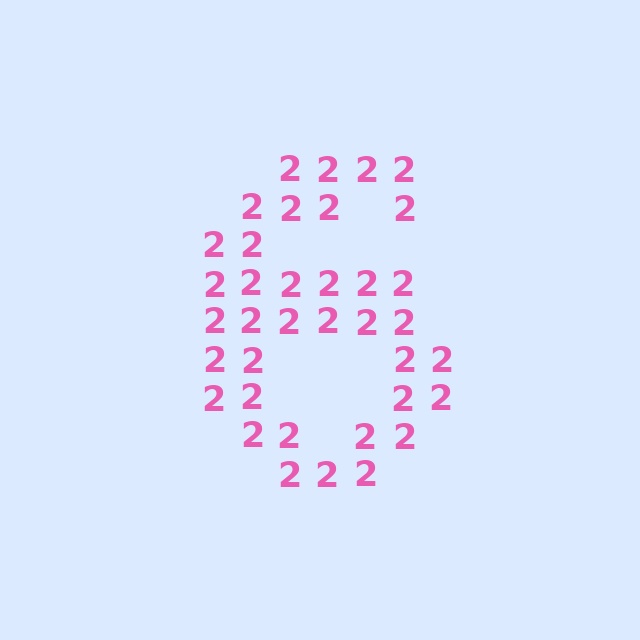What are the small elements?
The small elements are digit 2's.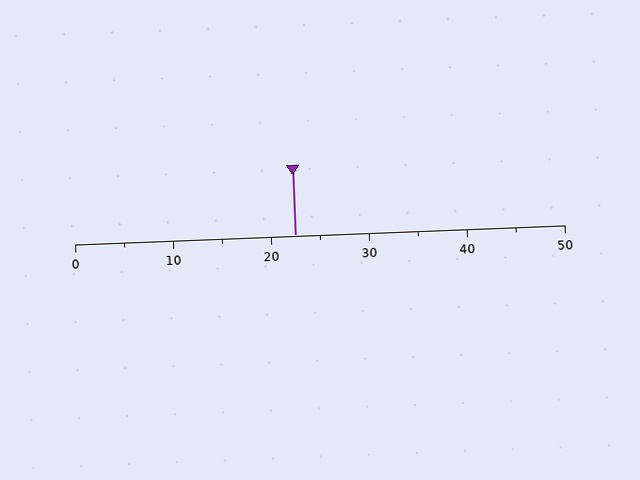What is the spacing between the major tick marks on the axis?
The major ticks are spaced 10 apart.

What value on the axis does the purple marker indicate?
The marker indicates approximately 22.5.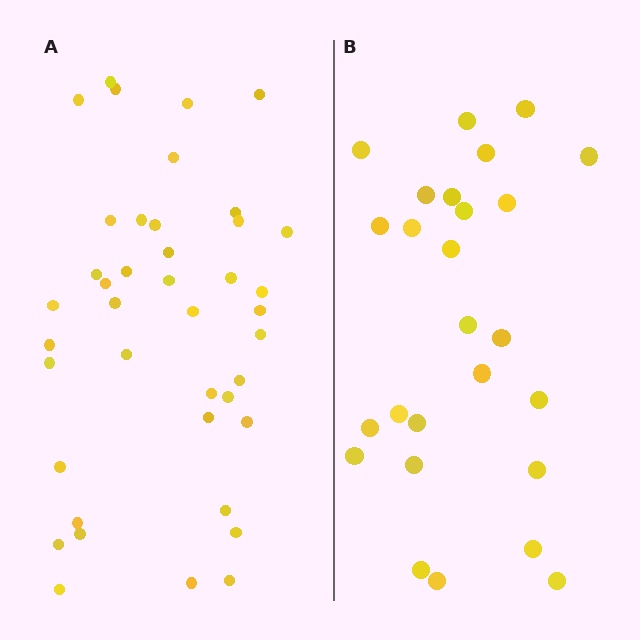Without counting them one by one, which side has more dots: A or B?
Region A (the left region) has more dots.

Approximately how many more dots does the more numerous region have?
Region A has approximately 15 more dots than region B.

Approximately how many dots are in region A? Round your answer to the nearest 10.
About 40 dots. (The exact count is 41, which rounds to 40.)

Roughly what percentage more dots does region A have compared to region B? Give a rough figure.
About 60% more.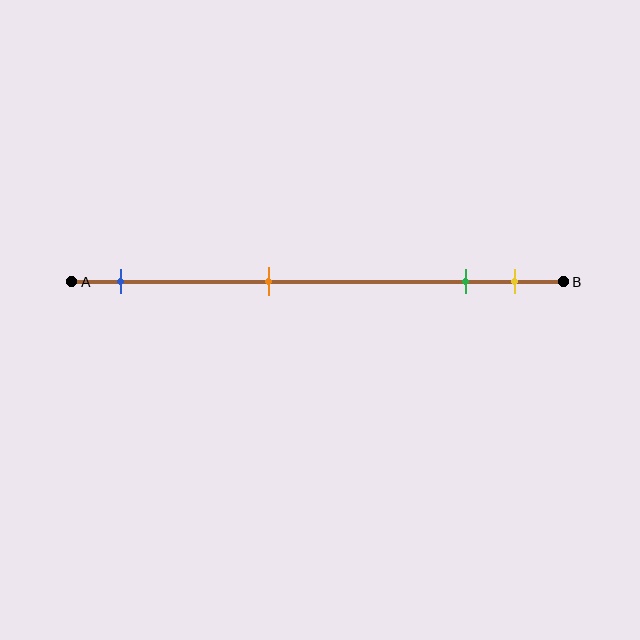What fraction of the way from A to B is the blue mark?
The blue mark is approximately 10% (0.1) of the way from A to B.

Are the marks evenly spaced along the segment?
No, the marks are not evenly spaced.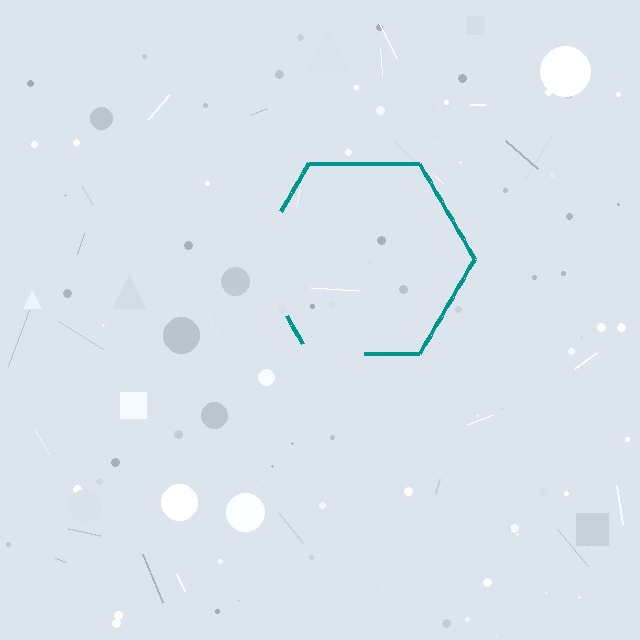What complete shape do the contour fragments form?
The contour fragments form a hexagon.